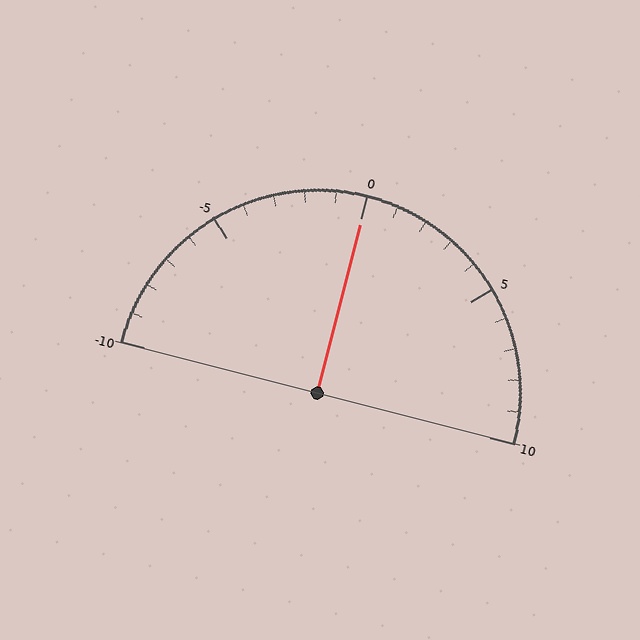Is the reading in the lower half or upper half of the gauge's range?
The reading is in the upper half of the range (-10 to 10).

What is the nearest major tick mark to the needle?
The nearest major tick mark is 0.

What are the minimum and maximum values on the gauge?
The gauge ranges from -10 to 10.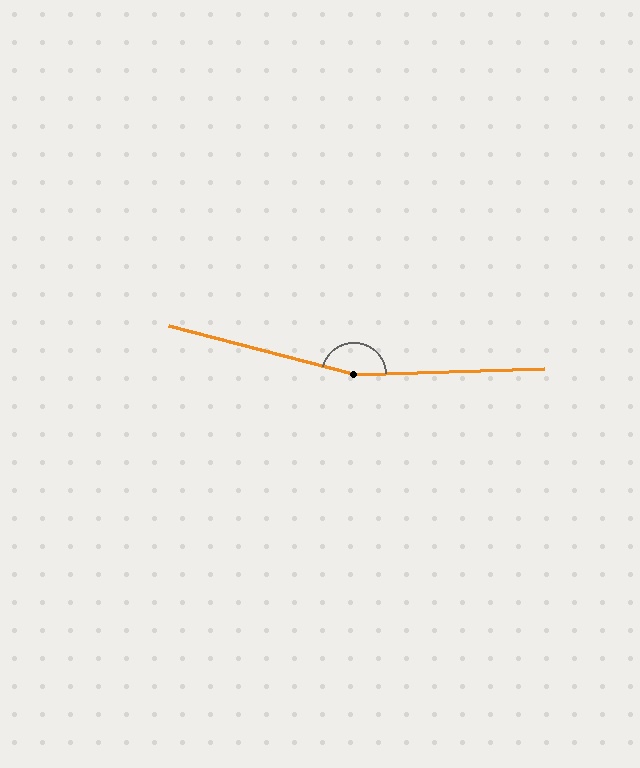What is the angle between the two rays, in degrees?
Approximately 164 degrees.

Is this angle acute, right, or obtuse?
It is obtuse.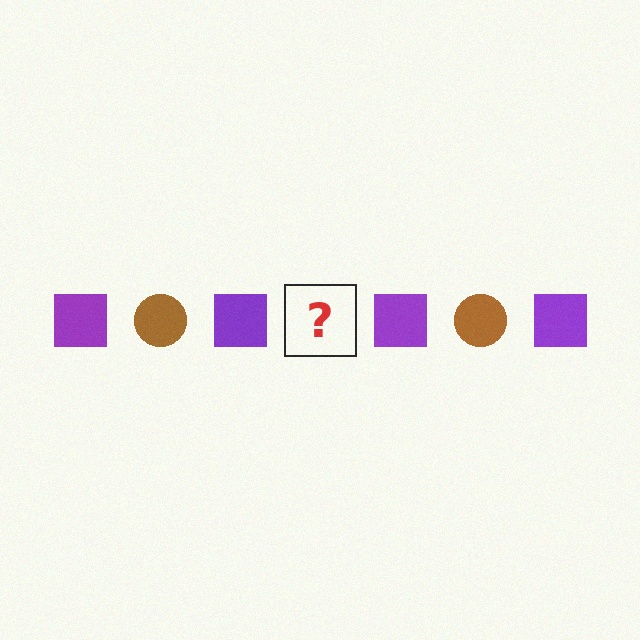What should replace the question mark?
The question mark should be replaced with a brown circle.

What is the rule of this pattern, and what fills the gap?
The rule is that the pattern alternates between purple square and brown circle. The gap should be filled with a brown circle.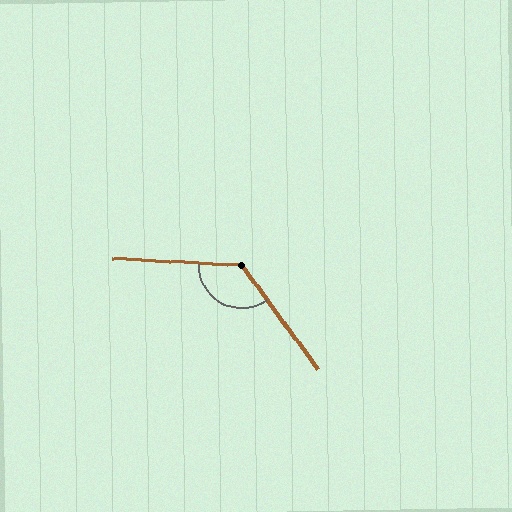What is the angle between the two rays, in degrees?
Approximately 129 degrees.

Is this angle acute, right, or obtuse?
It is obtuse.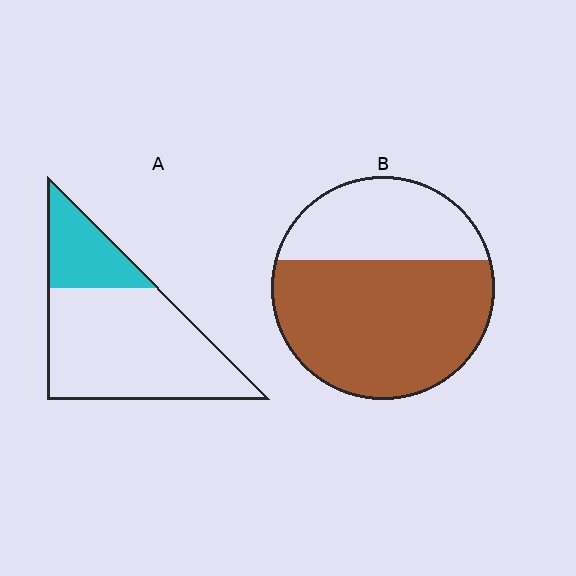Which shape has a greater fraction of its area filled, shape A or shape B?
Shape B.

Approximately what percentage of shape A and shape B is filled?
A is approximately 25% and B is approximately 65%.